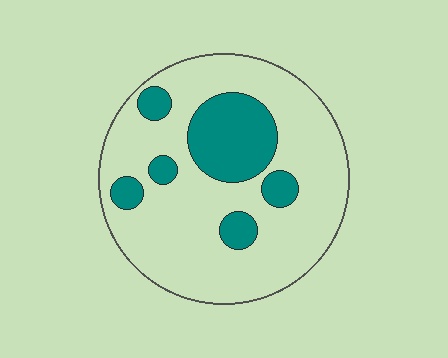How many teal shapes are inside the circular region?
6.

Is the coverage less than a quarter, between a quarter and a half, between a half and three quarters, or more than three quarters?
Less than a quarter.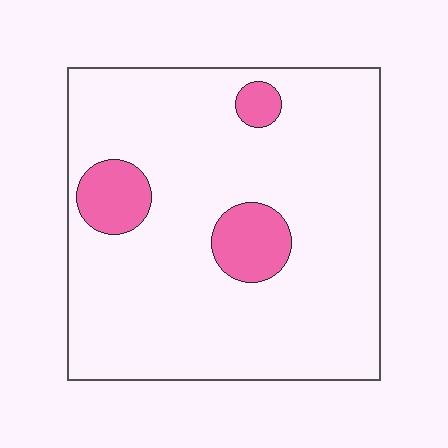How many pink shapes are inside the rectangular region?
3.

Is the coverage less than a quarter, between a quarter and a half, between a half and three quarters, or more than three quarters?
Less than a quarter.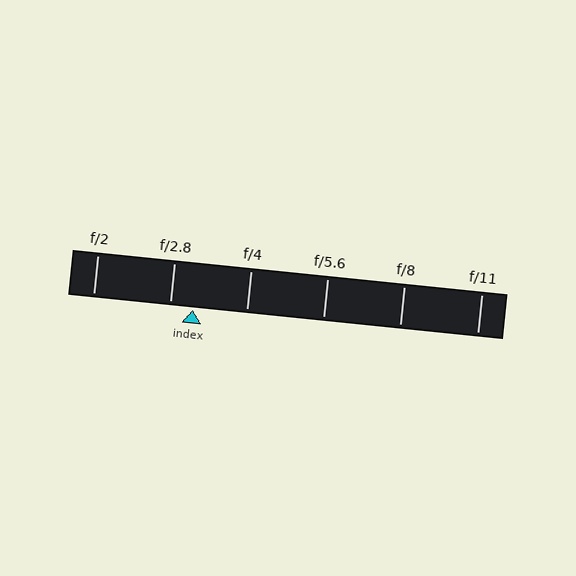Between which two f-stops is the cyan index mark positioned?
The index mark is between f/2.8 and f/4.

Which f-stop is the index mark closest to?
The index mark is closest to f/2.8.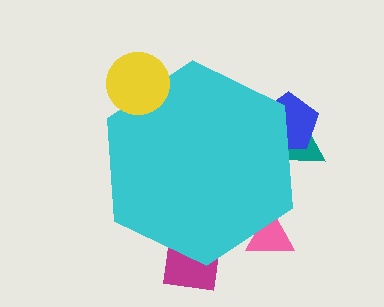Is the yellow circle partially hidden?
No, the yellow circle is fully visible.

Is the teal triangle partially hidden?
Yes, the teal triangle is partially hidden behind the cyan hexagon.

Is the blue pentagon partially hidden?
Yes, the blue pentagon is partially hidden behind the cyan hexagon.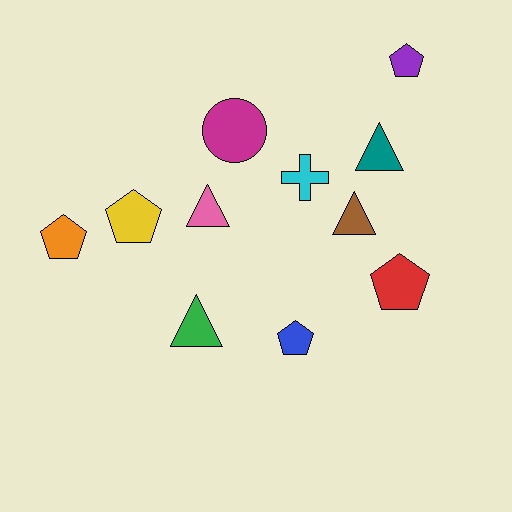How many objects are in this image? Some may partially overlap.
There are 11 objects.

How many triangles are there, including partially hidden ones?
There are 4 triangles.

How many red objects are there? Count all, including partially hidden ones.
There is 1 red object.